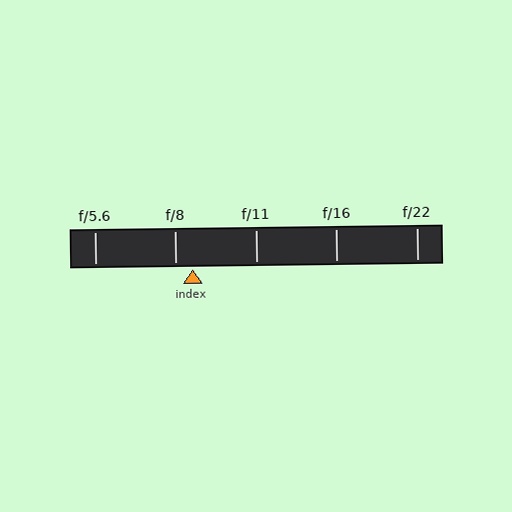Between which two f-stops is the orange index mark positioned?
The index mark is between f/8 and f/11.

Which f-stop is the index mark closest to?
The index mark is closest to f/8.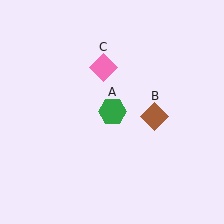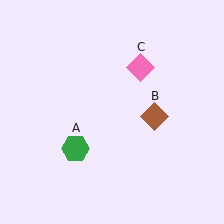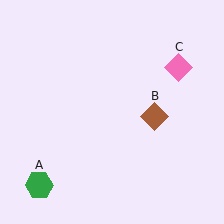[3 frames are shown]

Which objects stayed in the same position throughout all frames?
Brown diamond (object B) remained stationary.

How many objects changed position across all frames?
2 objects changed position: green hexagon (object A), pink diamond (object C).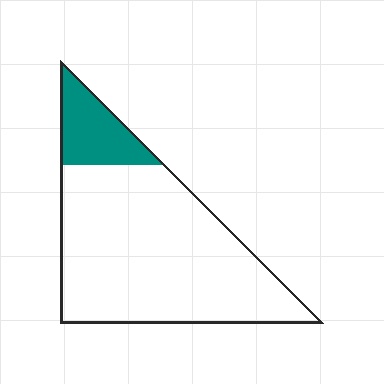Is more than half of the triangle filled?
No.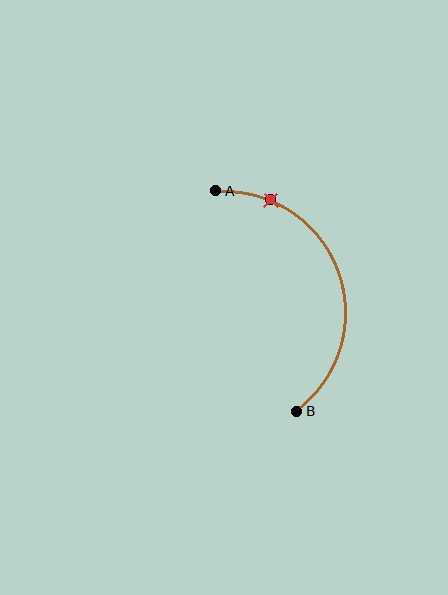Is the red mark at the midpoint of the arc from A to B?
No. The red mark lies on the arc but is closer to endpoint A. The arc midpoint would be at the point on the curve equidistant along the arc from both A and B.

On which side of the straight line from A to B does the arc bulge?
The arc bulges to the right of the straight line connecting A and B.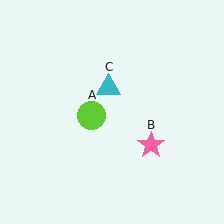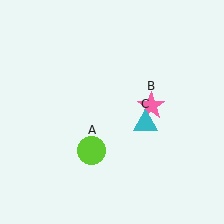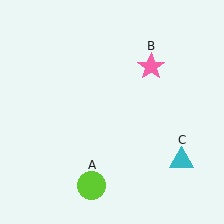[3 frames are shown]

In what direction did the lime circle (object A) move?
The lime circle (object A) moved down.